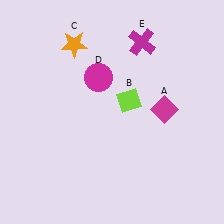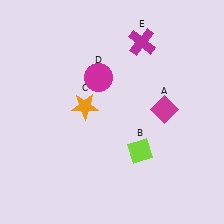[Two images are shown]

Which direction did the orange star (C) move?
The orange star (C) moved down.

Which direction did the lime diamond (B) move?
The lime diamond (B) moved down.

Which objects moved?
The objects that moved are: the lime diamond (B), the orange star (C).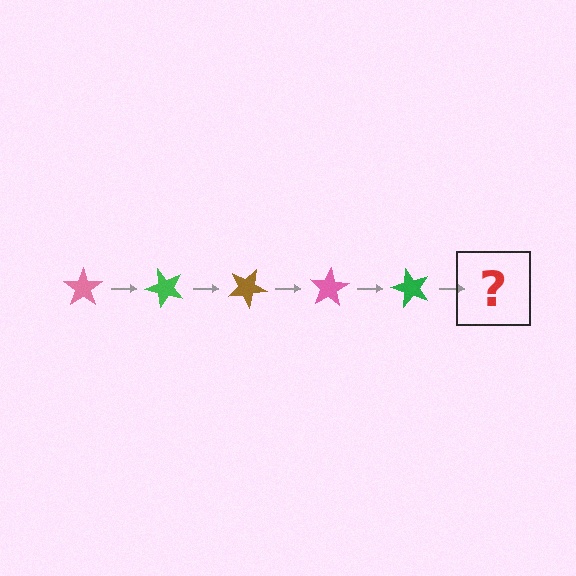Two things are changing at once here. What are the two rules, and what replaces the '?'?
The two rules are that it rotates 50 degrees each step and the color cycles through pink, green, and brown. The '?' should be a brown star, rotated 250 degrees from the start.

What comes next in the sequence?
The next element should be a brown star, rotated 250 degrees from the start.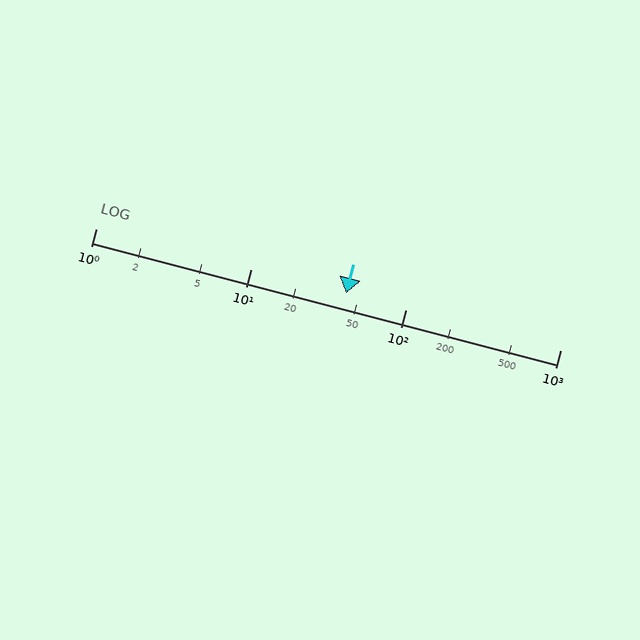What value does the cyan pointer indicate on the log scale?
The pointer indicates approximately 41.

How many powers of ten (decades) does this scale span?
The scale spans 3 decades, from 1 to 1000.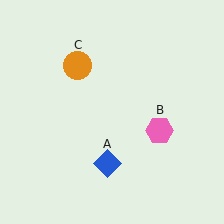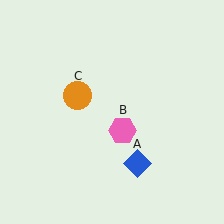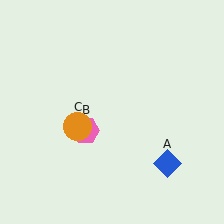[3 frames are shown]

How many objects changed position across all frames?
3 objects changed position: blue diamond (object A), pink hexagon (object B), orange circle (object C).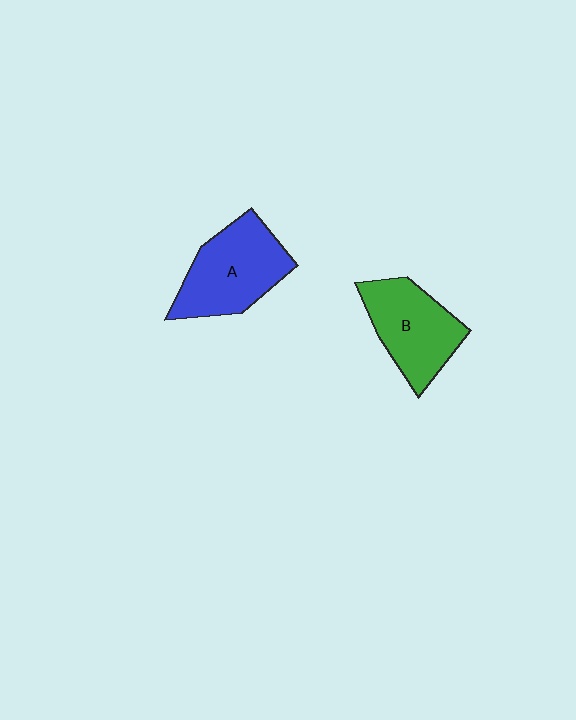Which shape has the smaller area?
Shape B (green).